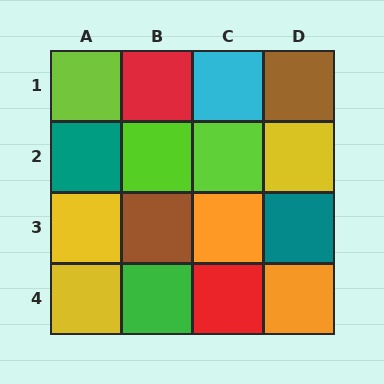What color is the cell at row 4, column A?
Yellow.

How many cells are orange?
2 cells are orange.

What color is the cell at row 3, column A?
Yellow.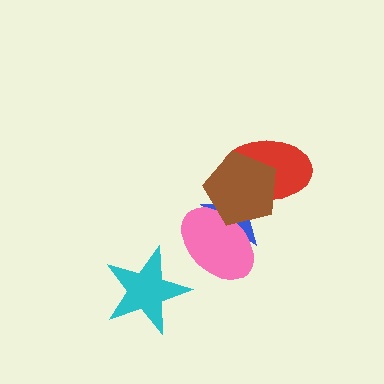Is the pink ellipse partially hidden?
Yes, it is partially covered by another shape.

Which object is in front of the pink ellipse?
The brown pentagon is in front of the pink ellipse.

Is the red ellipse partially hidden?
Yes, it is partially covered by another shape.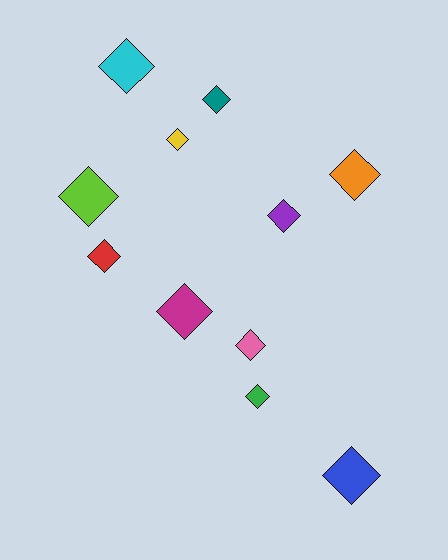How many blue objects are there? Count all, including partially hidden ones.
There is 1 blue object.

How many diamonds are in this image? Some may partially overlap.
There are 11 diamonds.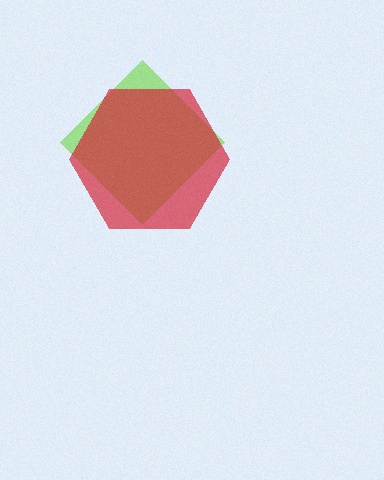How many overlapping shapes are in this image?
There are 2 overlapping shapes in the image.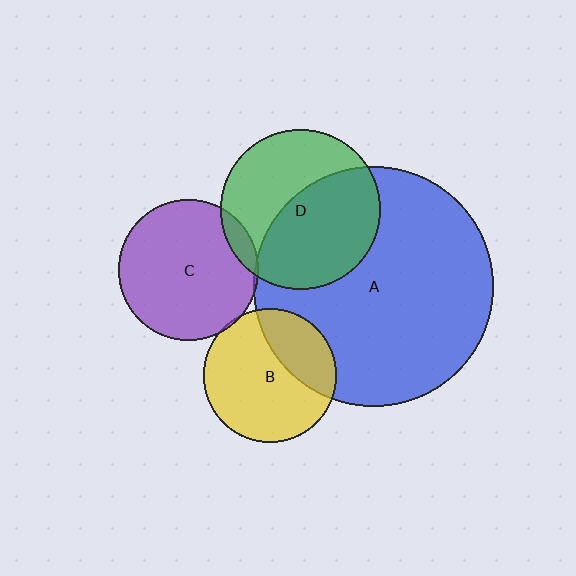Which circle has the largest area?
Circle A (blue).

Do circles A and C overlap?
Yes.